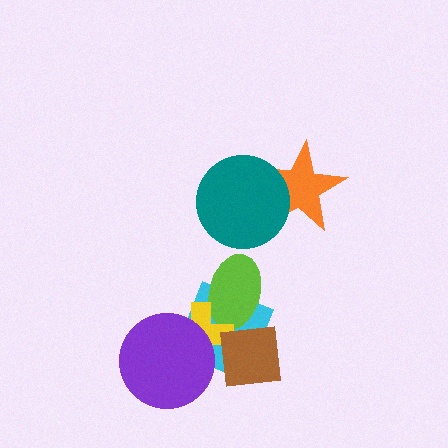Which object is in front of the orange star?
The teal circle is in front of the orange star.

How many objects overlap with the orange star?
1 object overlaps with the orange star.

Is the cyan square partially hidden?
Yes, it is partially covered by another shape.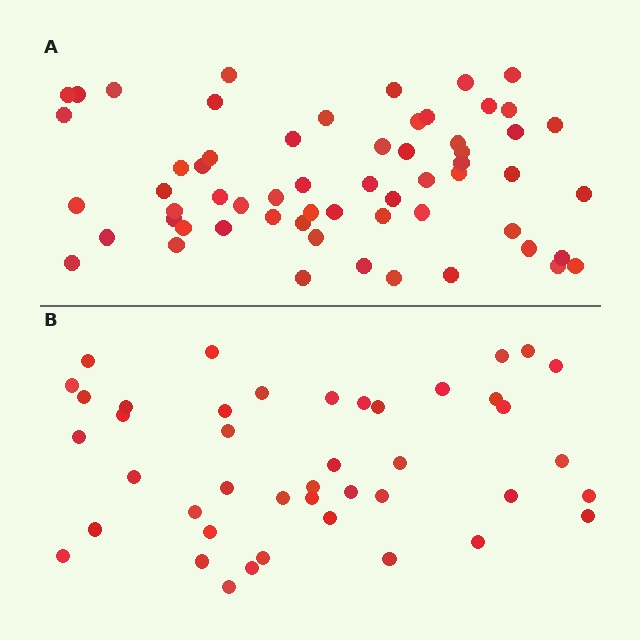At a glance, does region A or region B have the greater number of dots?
Region A (the top region) has more dots.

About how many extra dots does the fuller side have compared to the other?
Region A has approximately 15 more dots than region B.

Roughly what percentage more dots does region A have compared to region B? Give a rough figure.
About 40% more.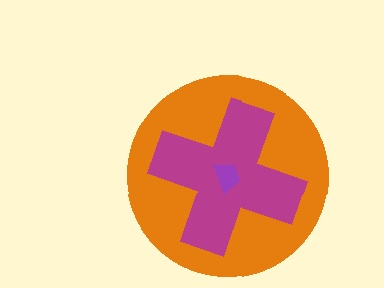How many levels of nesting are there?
3.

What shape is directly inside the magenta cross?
The purple trapezoid.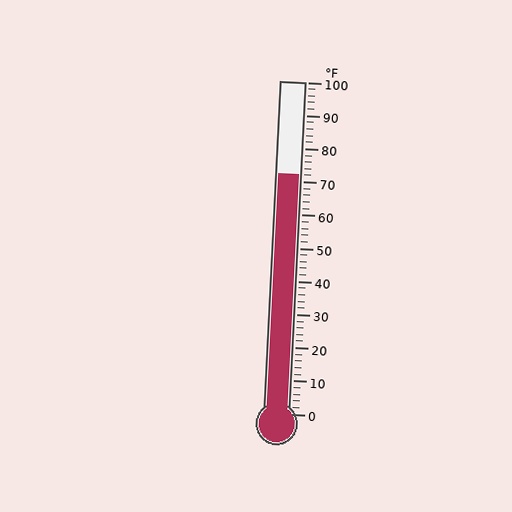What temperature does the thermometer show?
The thermometer shows approximately 72°F.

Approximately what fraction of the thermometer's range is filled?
The thermometer is filled to approximately 70% of its range.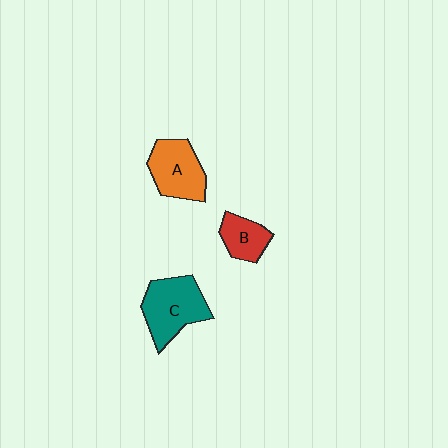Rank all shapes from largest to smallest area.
From largest to smallest: C (teal), A (orange), B (red).